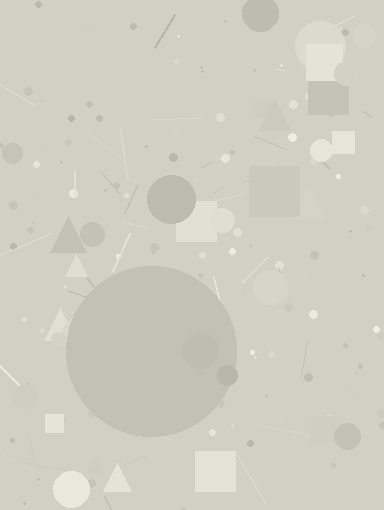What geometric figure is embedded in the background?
A circle is embedded in the background.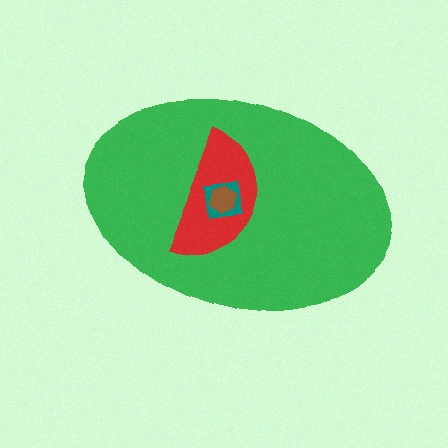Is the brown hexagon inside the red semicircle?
Yes.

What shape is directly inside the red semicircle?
The teal square.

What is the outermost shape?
The green ellipse.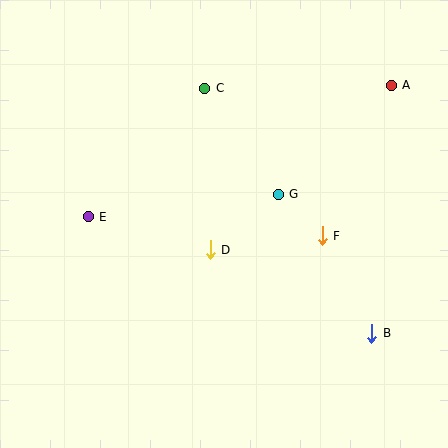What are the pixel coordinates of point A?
Point A is at (391, 85).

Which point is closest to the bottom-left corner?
Point E is closest to the bottom-left corner.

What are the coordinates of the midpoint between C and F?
The midpoint between C and F is at (263, 162).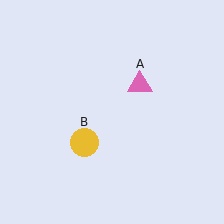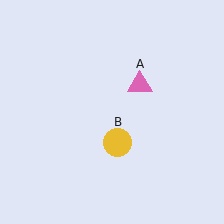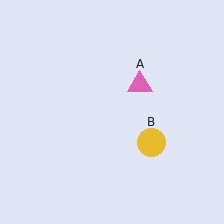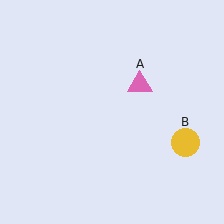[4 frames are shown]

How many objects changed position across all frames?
1 object changed position: yellow circle (object B).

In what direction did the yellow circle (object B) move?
The yellow circle (object B) moved right.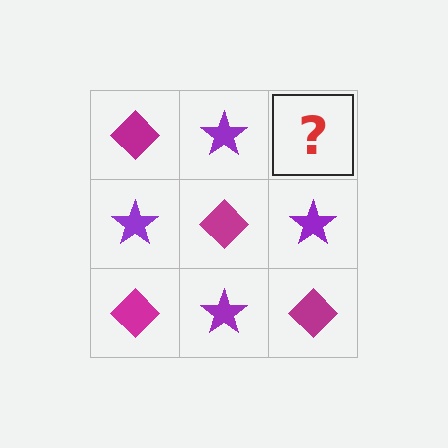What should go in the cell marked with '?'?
The missing cell should contain a magenta diamond.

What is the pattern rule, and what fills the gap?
The rule is that it alternates magenta diamond and purple star in a checkerboard pattern. The gap should be filled with a magenta diamond.